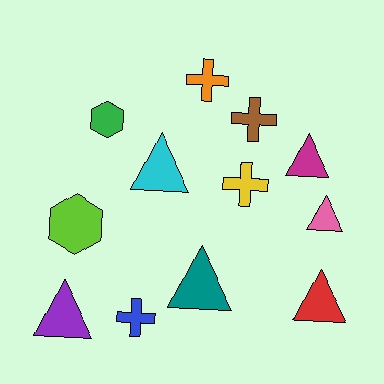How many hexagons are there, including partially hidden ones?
There are 2 hexagons.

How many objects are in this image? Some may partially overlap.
There are 12 objects.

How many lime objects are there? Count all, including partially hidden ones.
There is 1 lime object.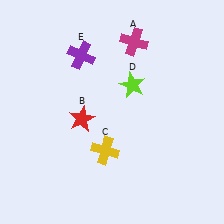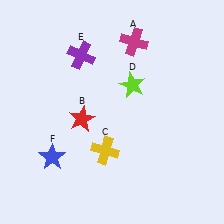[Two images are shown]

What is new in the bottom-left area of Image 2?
A blue star (F) was added in the bottom-left area of Image 2.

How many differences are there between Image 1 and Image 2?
There is 1 difference between the two images.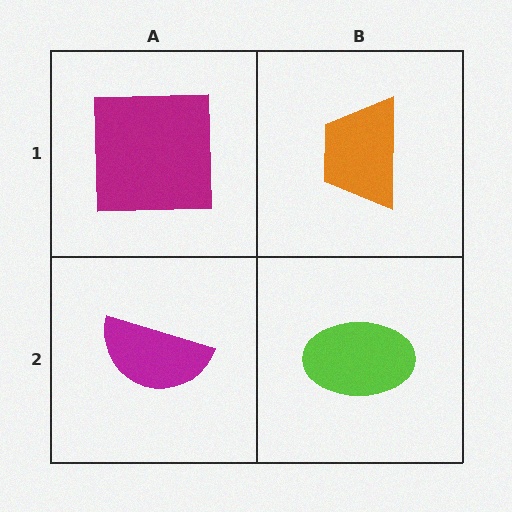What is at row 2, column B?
A lime ellipse.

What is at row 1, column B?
An orange trapezoid.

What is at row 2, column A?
A magenta semicircle.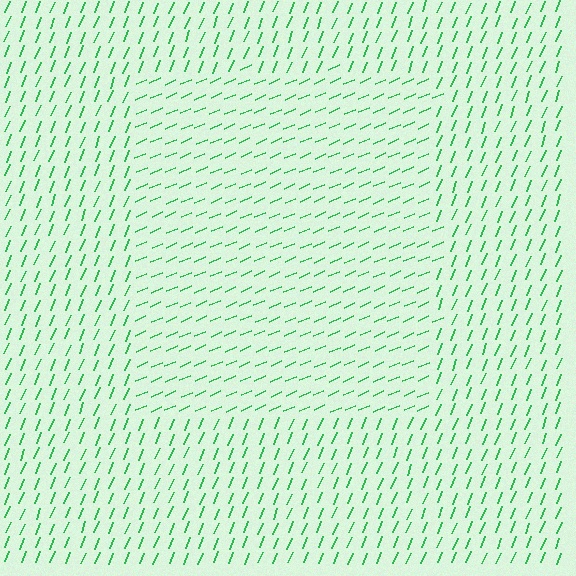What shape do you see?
I see a rectangle.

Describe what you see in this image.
The image is filled with small green line segments. A rectangle region in the image has lines oriented differently from the surrounding lines, creating a visible texture boundary.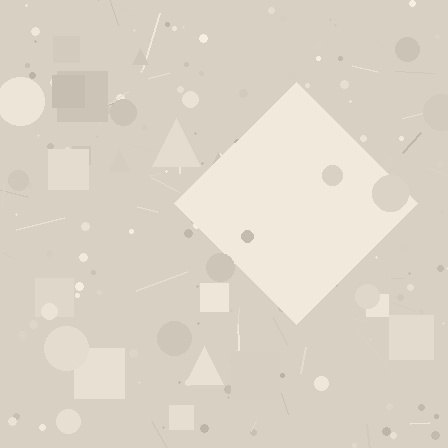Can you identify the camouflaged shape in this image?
The camouflaged shape is a diamond.